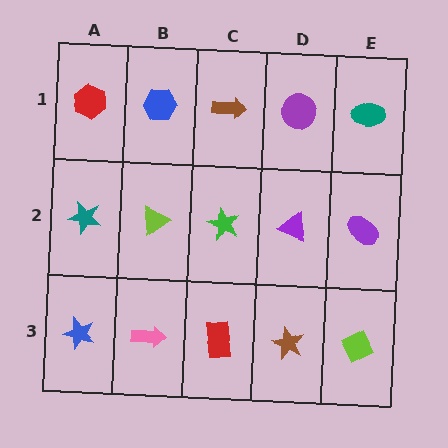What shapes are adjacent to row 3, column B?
A lime triangle (row 2, column B), a blue star (row 3, column A), a red rectangle (row 3, column C).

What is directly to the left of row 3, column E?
A brown star.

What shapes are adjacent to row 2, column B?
A blue hexagon (row 1, column B), a pink arrow (row 3, column B), a teal star (row 2, column A), a green star (row 2, column C).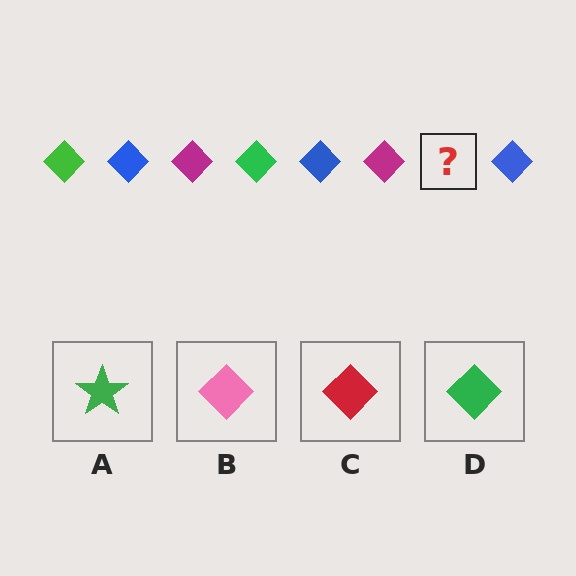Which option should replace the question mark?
Option D.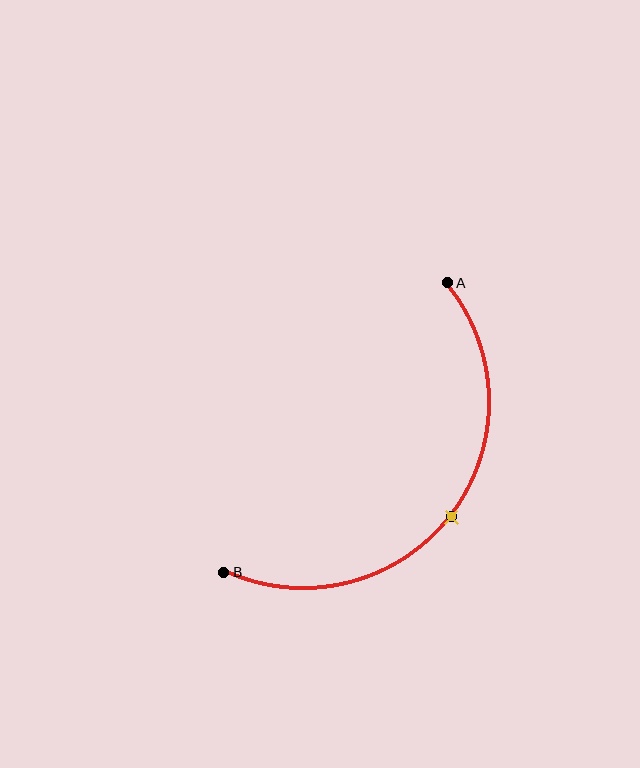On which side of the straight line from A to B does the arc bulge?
The arc bulges below and to the right of the straight line connecting A and B.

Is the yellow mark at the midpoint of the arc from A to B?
Yes. The yellow mark lies on the arc at equal arc-length from both A and B — it is the arc midpoint.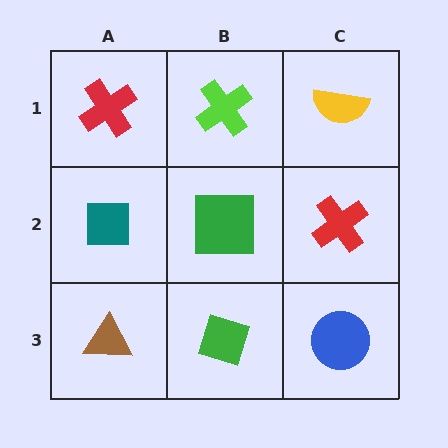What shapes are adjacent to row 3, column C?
A red cross (row 2, column C), a green diamond (row 3, column B).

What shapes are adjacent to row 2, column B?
A lime cross (row 1, column B), a green diamond (row 3, column B), a teal square (row 2, column A), a red cross (row 2, column C).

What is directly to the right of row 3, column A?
A green diamond.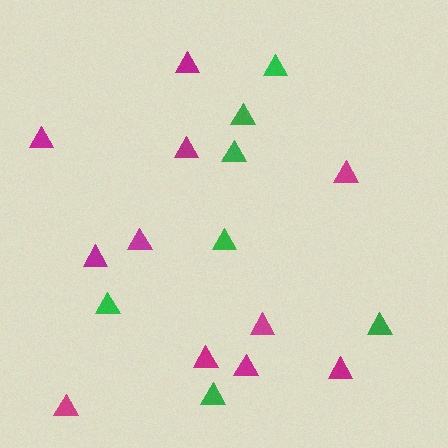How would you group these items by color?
There are 2 groups: one group of green triangles (7) and one group of magenta triangles (11).